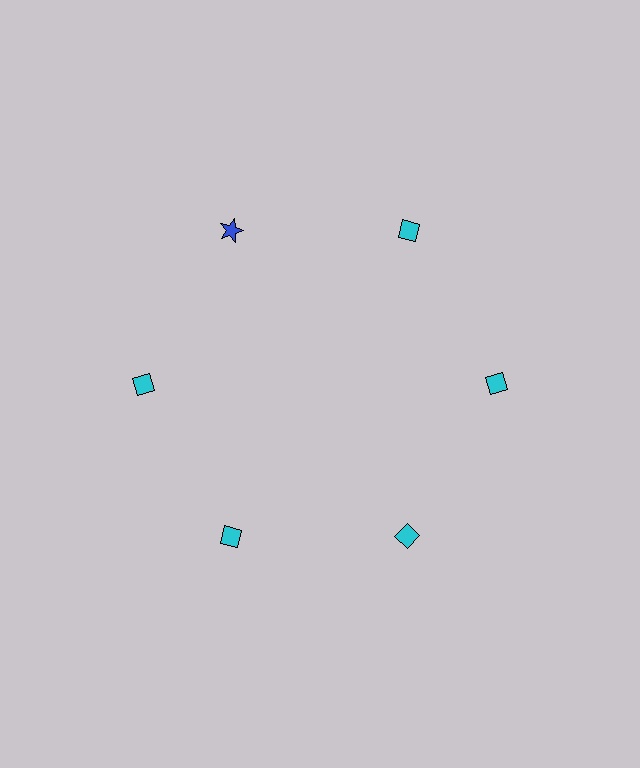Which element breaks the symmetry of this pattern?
The blue star at roughly the 11 o'clock position breaks the symmetry. All other shapes are cyan diamonds.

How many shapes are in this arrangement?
There are 6 shapes arranged in a ring pattern.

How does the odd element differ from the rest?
It differs in both color (blue instead of cyan) and shape (star instead of diamond).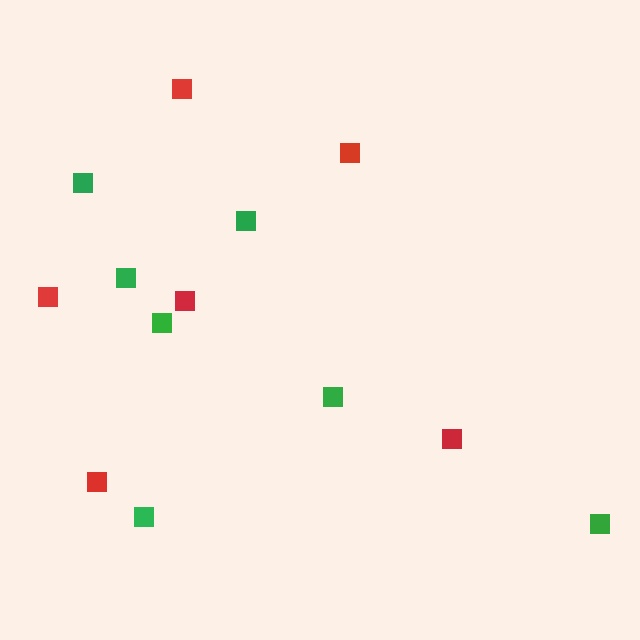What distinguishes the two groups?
There are 2 groups: one group of red squares (6) and one group of green squares (7).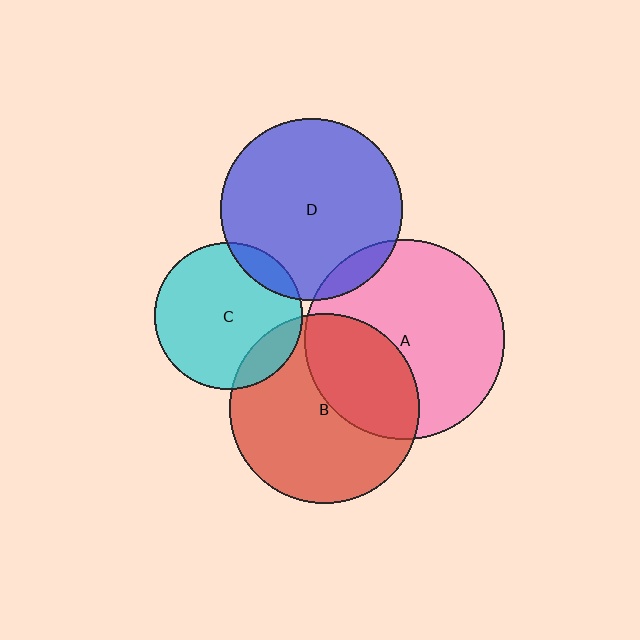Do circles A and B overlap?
Yes.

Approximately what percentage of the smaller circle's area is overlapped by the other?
Approximately 35%.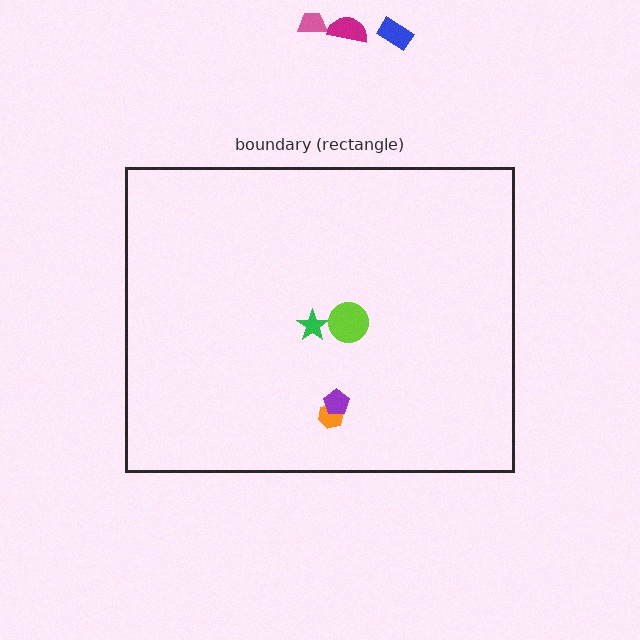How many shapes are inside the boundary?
4 inside, 3 outside.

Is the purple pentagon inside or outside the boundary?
Inside.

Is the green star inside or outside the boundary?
Inside.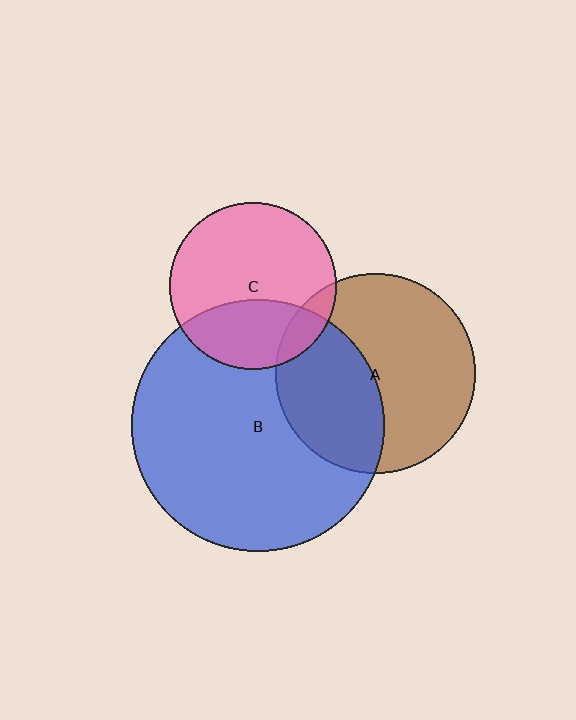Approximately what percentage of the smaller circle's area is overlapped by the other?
Approximately 35%.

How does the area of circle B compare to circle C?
Approximately 2.3 times.